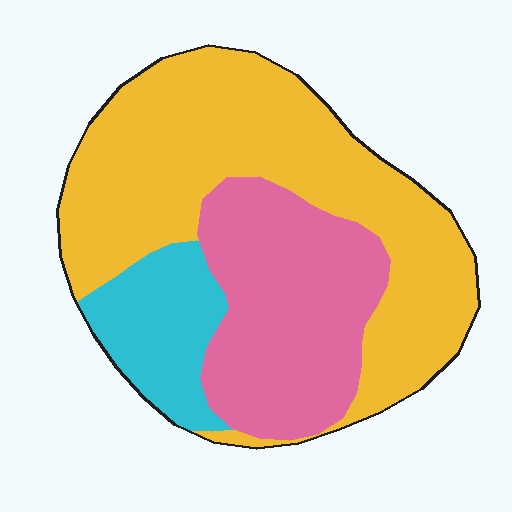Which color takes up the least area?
Cyan, at roughly 15%.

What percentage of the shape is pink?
Pink takes up between a quarter and a half of the shape.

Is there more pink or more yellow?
Yellow.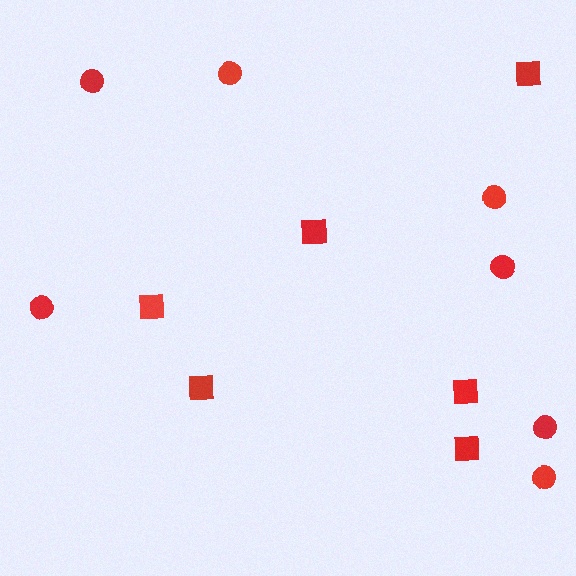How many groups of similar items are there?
There are 2 groups: one group of circles (7) and one group of squares (6).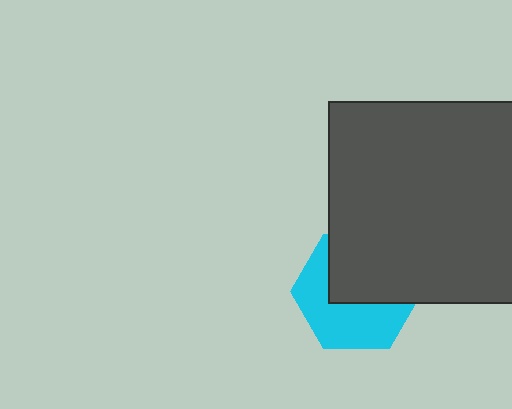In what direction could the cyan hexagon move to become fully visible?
The cyan hexagon could move down. That would shift it out from behind the dark gray square entirely.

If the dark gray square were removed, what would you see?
You would see the complete cyan hexagon.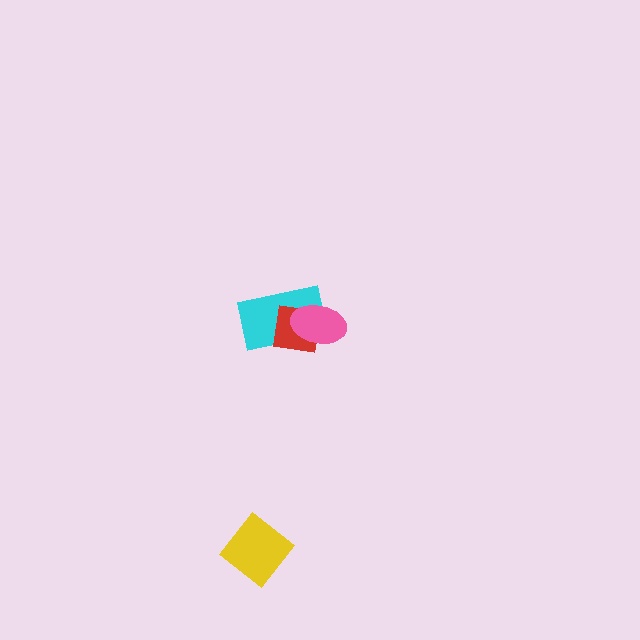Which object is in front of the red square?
The pink ellipse is in front of the red square.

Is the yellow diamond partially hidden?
No, no other shape covers it.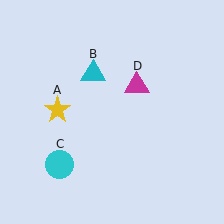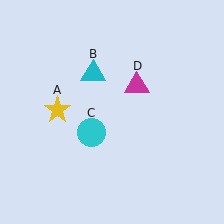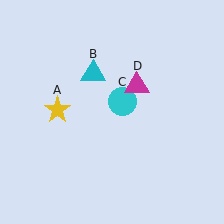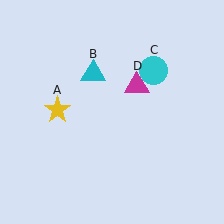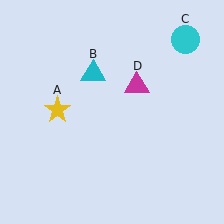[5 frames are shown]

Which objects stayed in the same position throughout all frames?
Yellow star (object A) and cyan triangle (object B) and magenta triangle (object D) remained stationary.